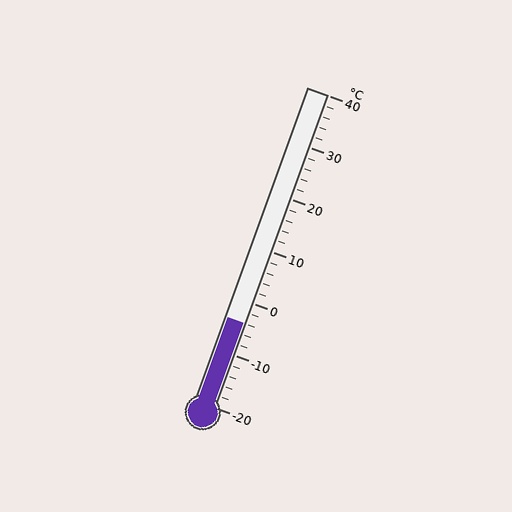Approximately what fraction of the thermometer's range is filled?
The thermometer is filled to approximately 25% of its range.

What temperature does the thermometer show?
The thermometer shows approximately -4°C.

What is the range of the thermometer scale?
The thermometer scale ranges from -20°C to 40°C.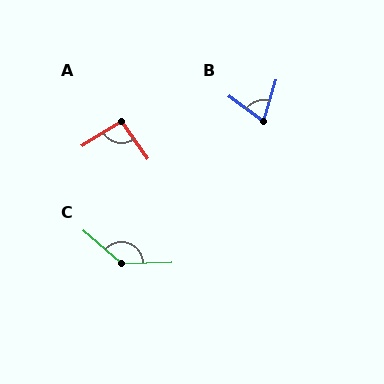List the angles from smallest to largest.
B (71°), A (93°), C (137°).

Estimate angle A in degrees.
Approximately 93 degrees.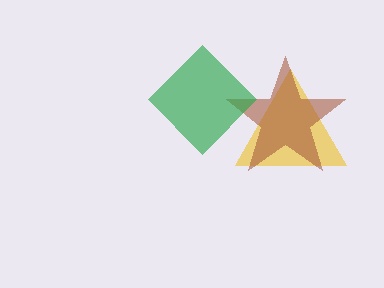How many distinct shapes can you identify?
There are 3 distinct shapes: a yellow triangle, a brown star, a green diamond.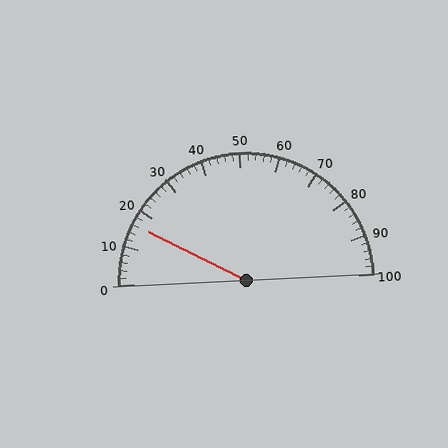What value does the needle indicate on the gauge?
The needle indicates approximately 16.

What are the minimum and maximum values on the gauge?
The gauge ranges from 0 to 100.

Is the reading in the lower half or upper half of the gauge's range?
The reading is in the lower half of the range (0 to 100).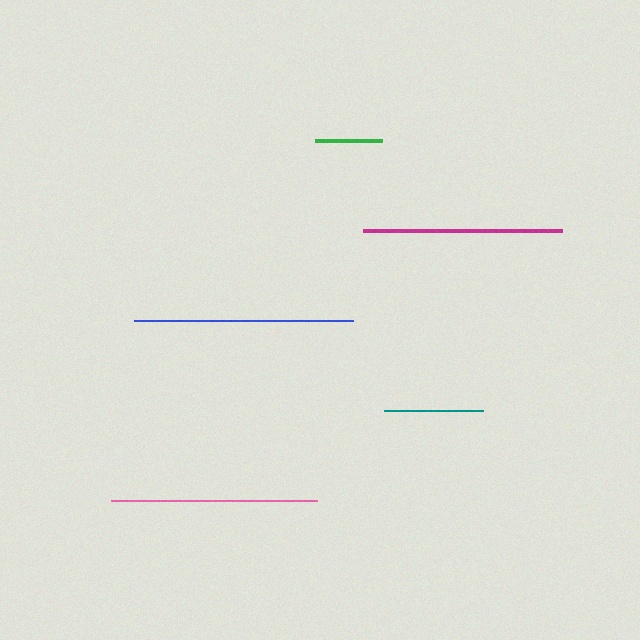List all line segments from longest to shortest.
From longest to shortest: blue, pink, magenta, teal, green.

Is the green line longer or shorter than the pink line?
The pink line is longer than the green line.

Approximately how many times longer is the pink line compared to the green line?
The pink line is approximately 3.1 times the length of the green line.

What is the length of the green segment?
The green segment is approximately 67 pixels long.